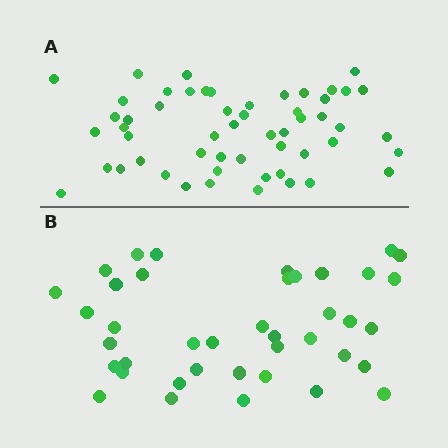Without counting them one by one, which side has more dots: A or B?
Region A (the top region) has more dots.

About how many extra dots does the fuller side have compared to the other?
Region A has approximately 15 more dots than region B.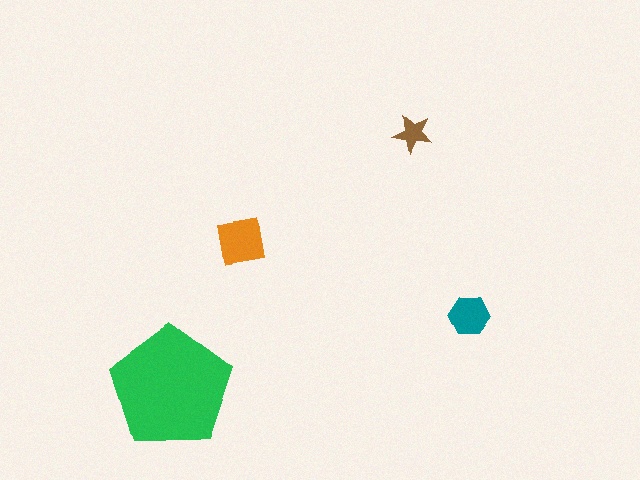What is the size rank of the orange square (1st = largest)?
2nd.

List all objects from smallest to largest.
The brown star, the teal hexagon, the orange square, the green pentagon.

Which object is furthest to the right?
The teal hexagon is rightmost.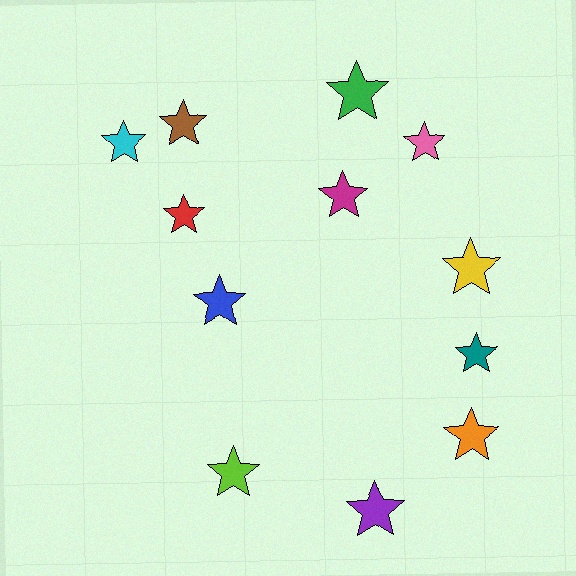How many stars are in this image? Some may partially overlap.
There are 12 stars.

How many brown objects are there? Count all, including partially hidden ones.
There is 1 brown object.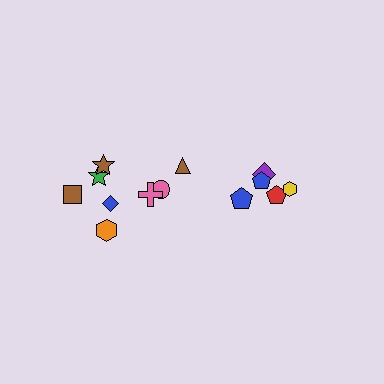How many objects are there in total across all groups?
There are 13 objects.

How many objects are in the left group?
There are 8 objects.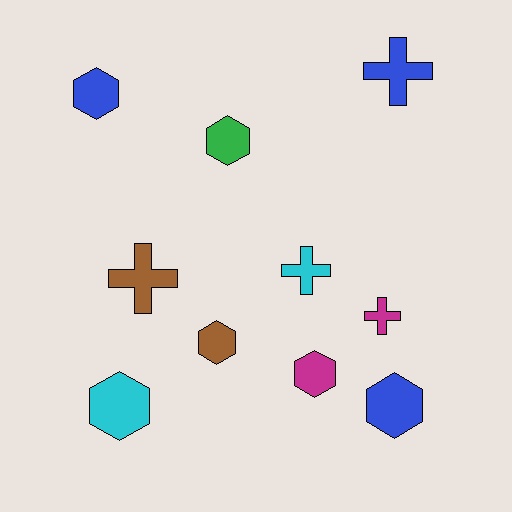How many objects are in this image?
There are 10 objects.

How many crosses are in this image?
There are 4 crosses.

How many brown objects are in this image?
There are 2 brown objects.